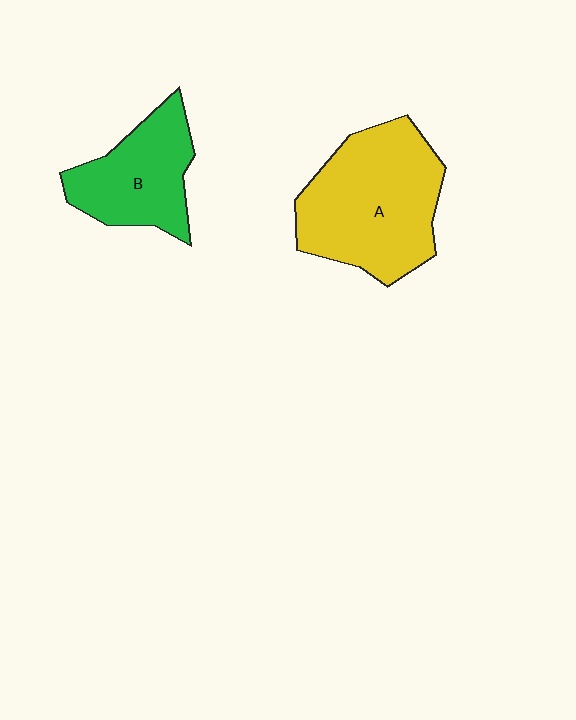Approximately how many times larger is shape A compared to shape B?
Approximately 1.6 times.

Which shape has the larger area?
Shape A (yellow).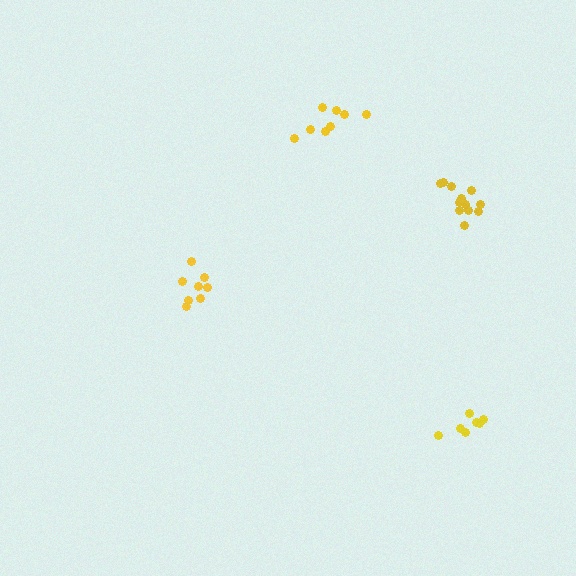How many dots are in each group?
Group 1: 8 dots, Group 2: 7 dots, Group 3: 8 dots, Group 4: 12 dots (35 total).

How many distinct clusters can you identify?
There are 4 distinct clusters.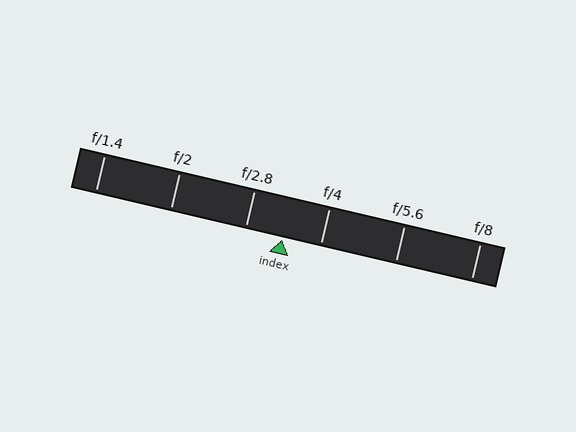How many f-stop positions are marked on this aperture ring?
There are 6 f-stop positions marked.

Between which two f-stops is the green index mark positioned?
The index mark is between f/2.8 and f/4.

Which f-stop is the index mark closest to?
The index mark is closest to f/2.8.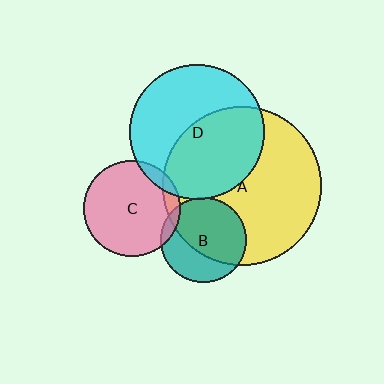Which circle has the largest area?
Circle A (yellow).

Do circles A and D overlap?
Yes.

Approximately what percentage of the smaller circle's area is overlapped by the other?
Approximately 50%.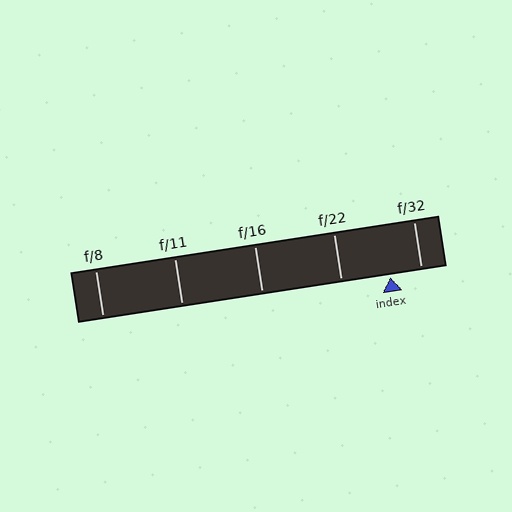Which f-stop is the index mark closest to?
The index mark is closest to f/32.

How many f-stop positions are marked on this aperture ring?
There are 5 f-stop positions marked.